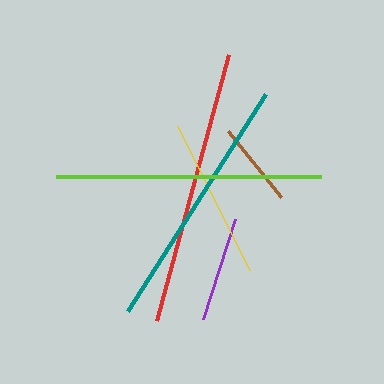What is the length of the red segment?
The red segment is approximately 275 pixels long.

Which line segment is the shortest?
The brown line is the shortest at approximately 85 pixels.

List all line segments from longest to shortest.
From longest to shortest: red, lime, teal, yellow, purple, brown.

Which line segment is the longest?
The red line is the longest at approximately 275 pixels.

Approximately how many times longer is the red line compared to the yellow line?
The red line is approximately 1.7 times the length of the yellow line.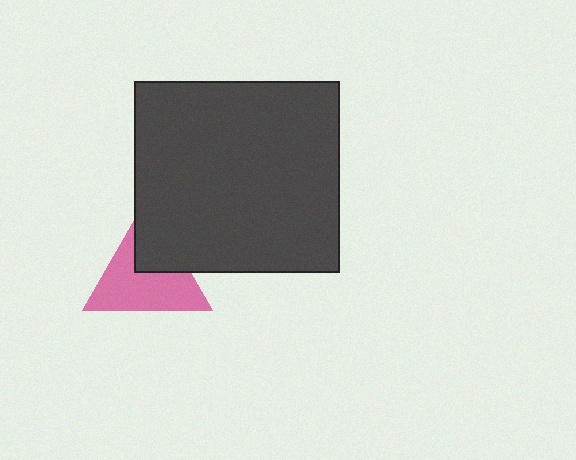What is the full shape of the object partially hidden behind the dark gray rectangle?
The partially hidden object is a pink triangle.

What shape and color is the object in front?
The object in front is a dark gray rectangle.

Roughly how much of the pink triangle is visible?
Most of it is visible (roughly 66%).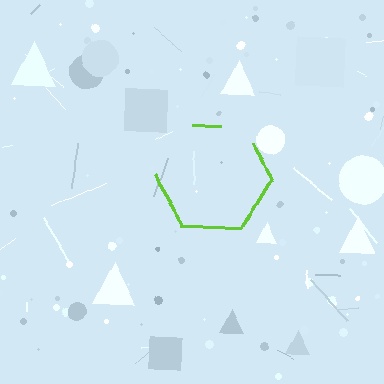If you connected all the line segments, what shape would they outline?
They would outline a hexagon.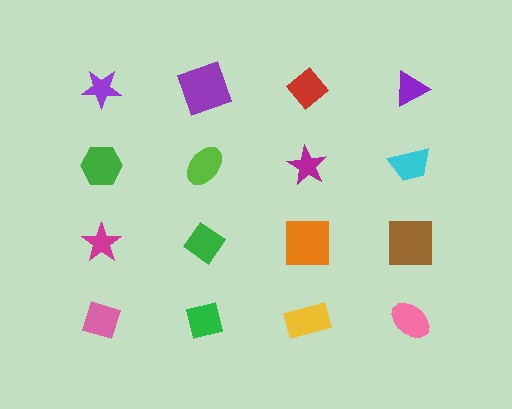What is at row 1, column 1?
A purple star.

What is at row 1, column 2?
A purple square.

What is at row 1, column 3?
A red diamond.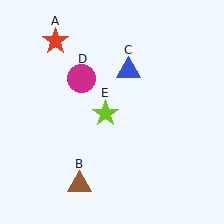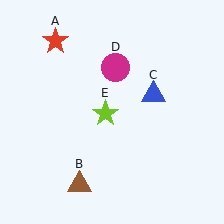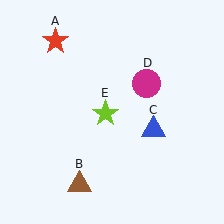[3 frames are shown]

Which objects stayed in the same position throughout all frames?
Red star (object A) and brown triangle (object B) and lime star (object E) remained stationary.